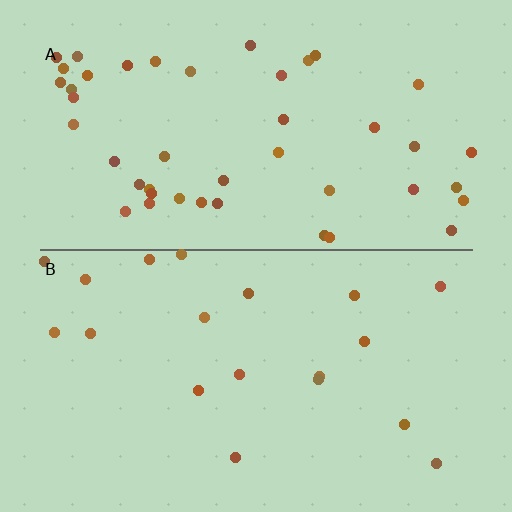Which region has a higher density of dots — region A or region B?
A (the top).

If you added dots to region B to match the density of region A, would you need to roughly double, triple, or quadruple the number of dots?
Approximately double.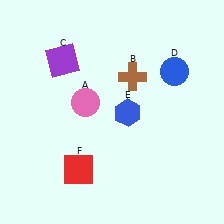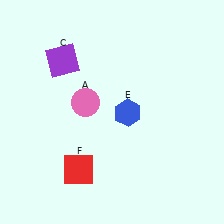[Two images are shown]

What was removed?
The brown cross (B), the blue circle (D) were removed in Image 2.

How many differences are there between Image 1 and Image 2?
There are 2 differences between the two images.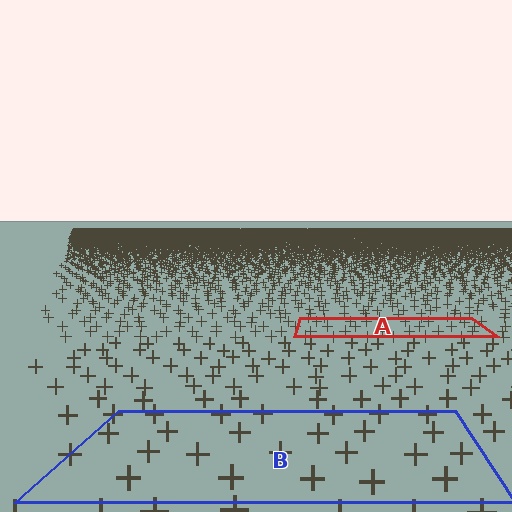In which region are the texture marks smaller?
The texture marks are smaller in region A, because it is farther away.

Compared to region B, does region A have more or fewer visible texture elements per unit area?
Region A has more texture elements per unit area — they are packed more densely because it is farther away.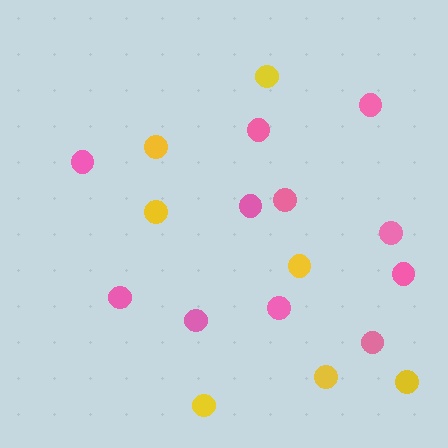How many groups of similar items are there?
There are 2 groups: one group of pink circles (11) and one group of yellow circles (7).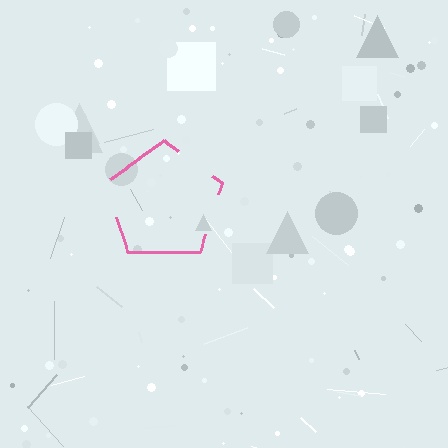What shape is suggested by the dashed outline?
The dashed outline suggests a pentagon.